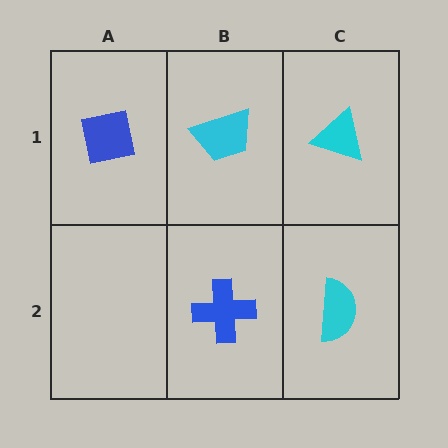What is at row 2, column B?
A blue cross.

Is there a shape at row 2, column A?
No, that cell is empty.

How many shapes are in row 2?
2 shapes.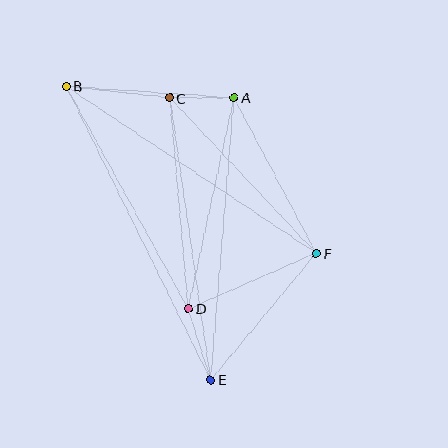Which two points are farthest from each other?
Points B and E are farthest from each other.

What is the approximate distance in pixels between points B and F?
The distance between B and F is approximately 301 pixels.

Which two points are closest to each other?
Points A and C are closest to each other.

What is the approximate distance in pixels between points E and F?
The distance between E and F is approximately 165 pixels.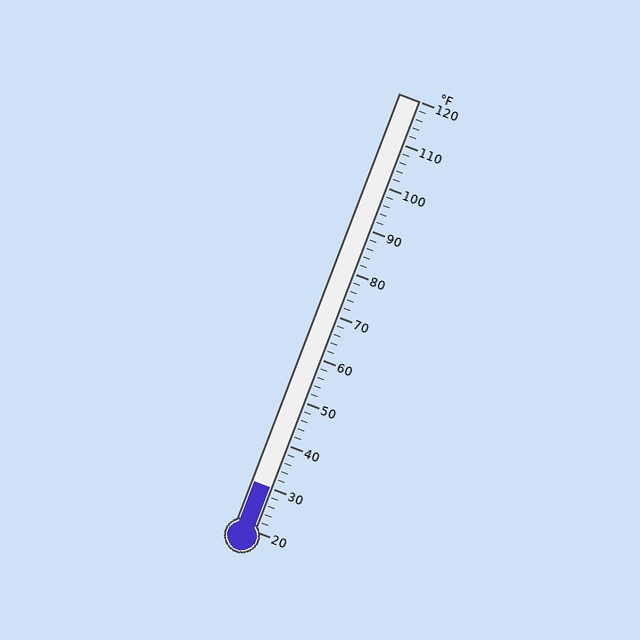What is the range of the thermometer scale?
The thermometer scale ranges from 20°F to 120°F.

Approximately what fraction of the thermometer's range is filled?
The thermometer is filled to approximately 10% of its range.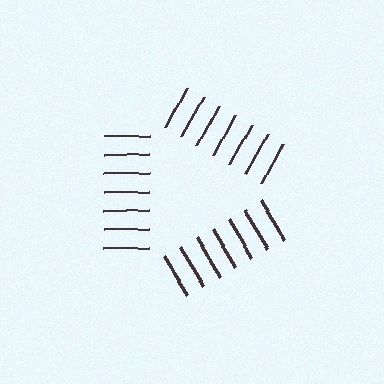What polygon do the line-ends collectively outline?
An illusory triangle — the line segments terminate on its edges but no continuous stroke is drawn.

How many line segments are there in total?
21 — 7 along each of the 3 edges.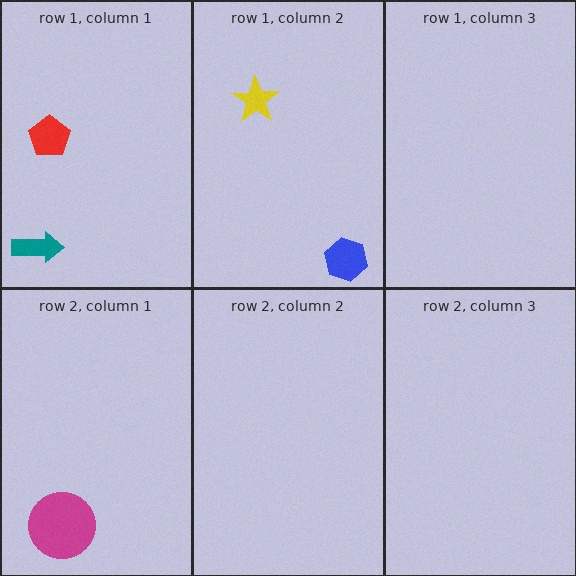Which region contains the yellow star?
The row 1, column 2 region.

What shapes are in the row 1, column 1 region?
The red pentagon, the teal arrow.